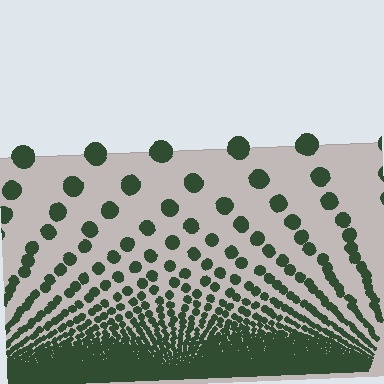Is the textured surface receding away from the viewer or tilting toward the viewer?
The surface appears to tilt toward the viewer. Texture elements get larger and sparser toward the top.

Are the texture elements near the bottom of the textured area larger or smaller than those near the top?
Smaller. The gradient is inverted — elements near the bottom are smaller and denser.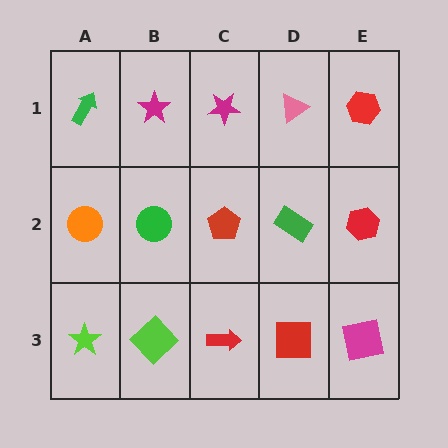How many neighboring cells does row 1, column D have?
3.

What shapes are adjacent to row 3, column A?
An orange circle (row 2, column A), a lime diamond (row 3, column B).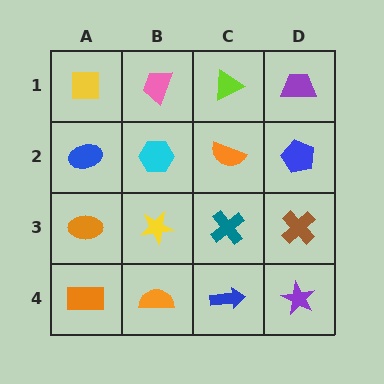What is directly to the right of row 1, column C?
A purple trapezoid.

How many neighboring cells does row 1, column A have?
2.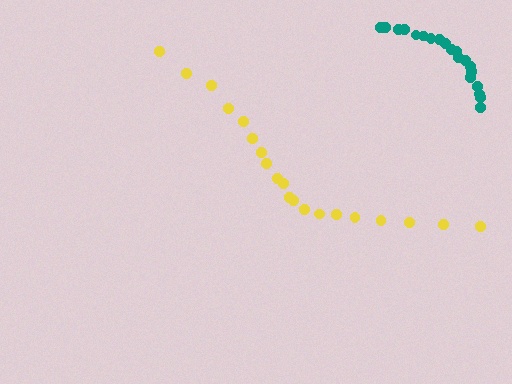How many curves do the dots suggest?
There are 2 distinct paths.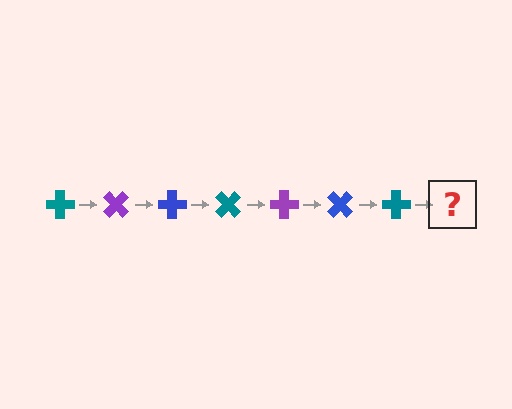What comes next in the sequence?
The next element should be a purple cross, rotated 315 degrees from the start.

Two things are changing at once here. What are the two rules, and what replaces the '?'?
The two rules are that it rotates 45 degrees each step and the color cycles through teal, purple, and blue. The '?' should be a purple cross, rotated 315 degrees from the start.